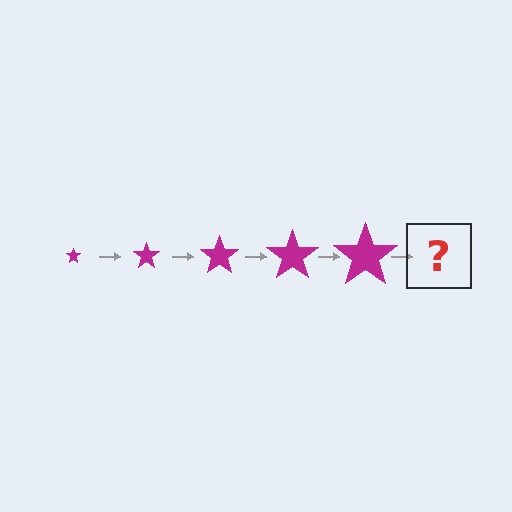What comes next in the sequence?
The next element should be a magenta star, larger than the previous one.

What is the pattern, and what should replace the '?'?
The pattern is that the star gets progressively larger each step. The '?' should be a magenta star, larger than the previous one.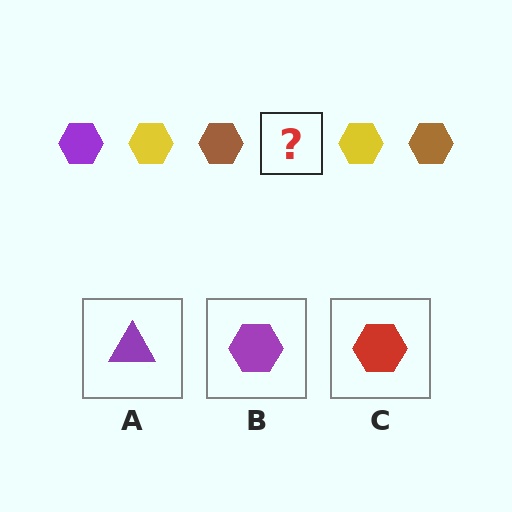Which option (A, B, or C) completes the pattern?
B.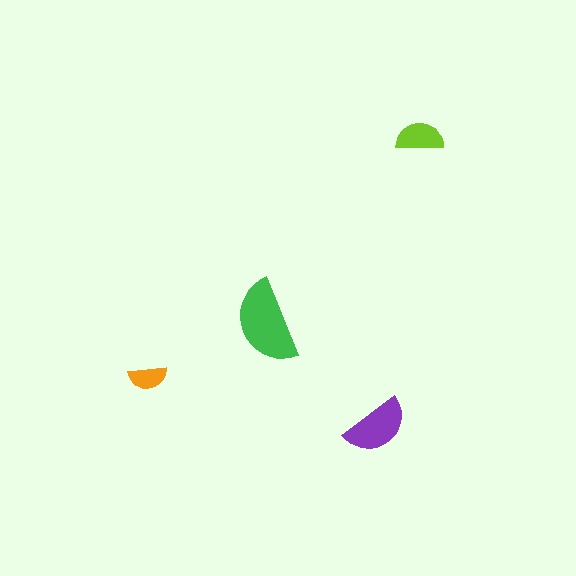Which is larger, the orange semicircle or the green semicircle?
The green one.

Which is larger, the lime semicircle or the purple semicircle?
The purple one.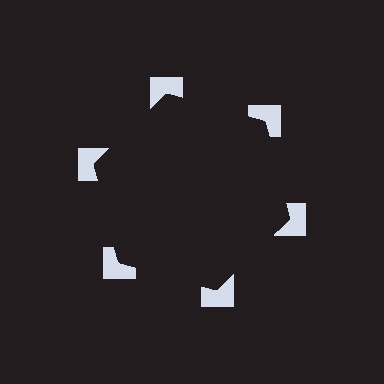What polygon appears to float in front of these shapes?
An illusory hexagon — its edges are inferred from the aligned wedge cuts in the notched squares, not physically drawn.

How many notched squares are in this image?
There are 6 — one at each vertex of the illusory hexagon.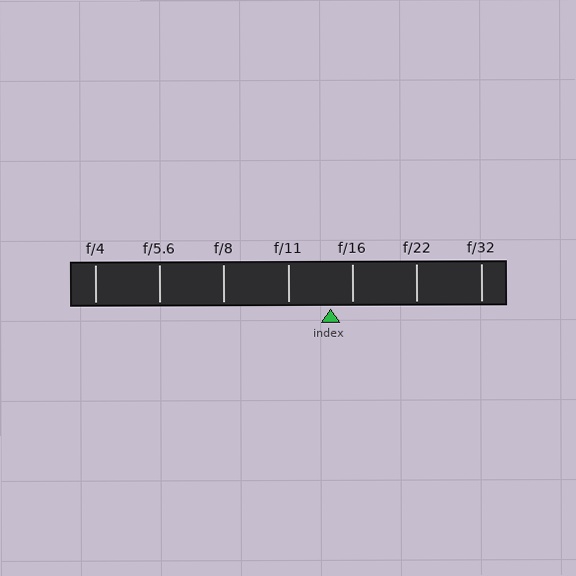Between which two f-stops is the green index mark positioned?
The index mark is between f/11 and f/16.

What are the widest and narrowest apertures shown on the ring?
The widest aperture shown is f/4 and the narrowest is f/32.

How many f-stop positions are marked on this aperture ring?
There are 7 f-stop positions marked.